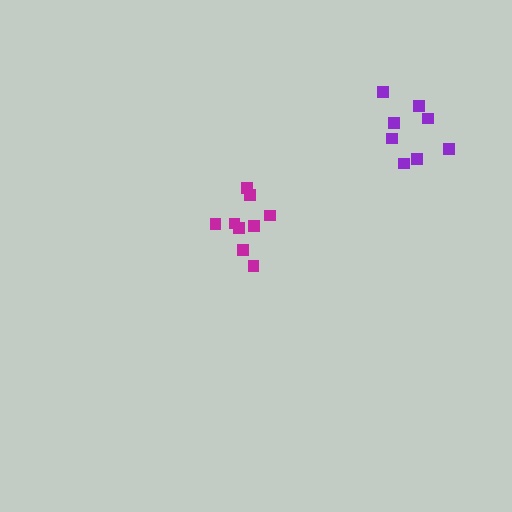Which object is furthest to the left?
The magenta cluster is leftmost.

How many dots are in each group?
Group 1: 8 dots, Group 2: 9 dots (17 total).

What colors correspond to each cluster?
The clusters are colored: purple, magenta.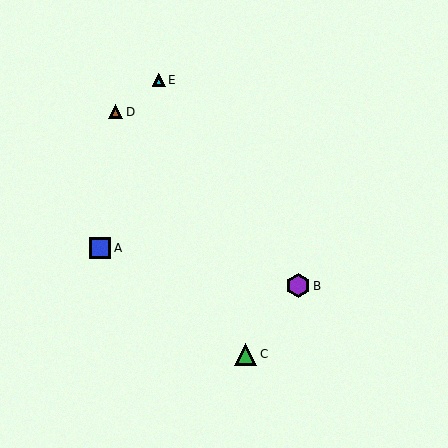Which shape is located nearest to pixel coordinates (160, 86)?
The cyan triangle (labeled E) at (159, 80) is nearest to that location.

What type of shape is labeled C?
Shape C is a green triangle.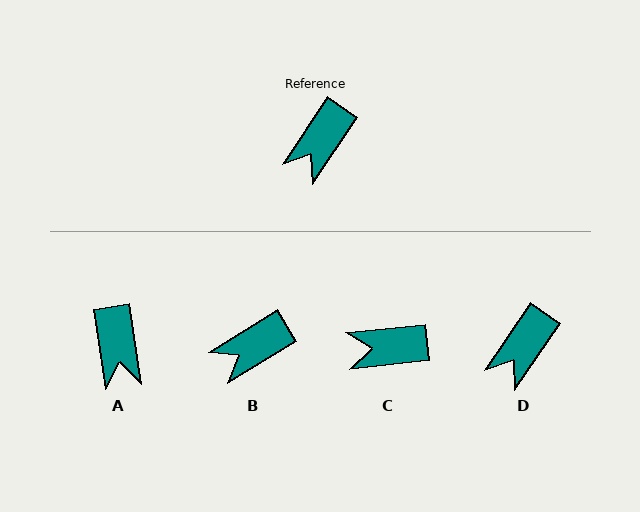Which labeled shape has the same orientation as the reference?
D.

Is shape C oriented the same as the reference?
No, it is off by about 50 degrees.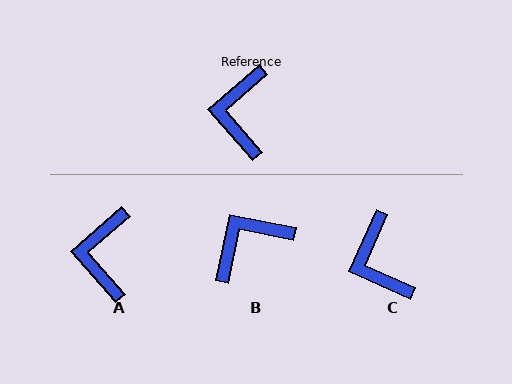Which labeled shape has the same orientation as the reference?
A.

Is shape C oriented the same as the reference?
No, it is off by about 25 degrees.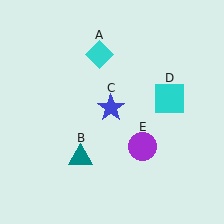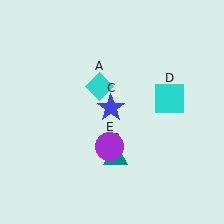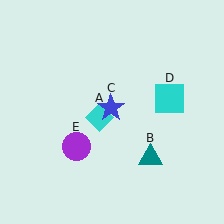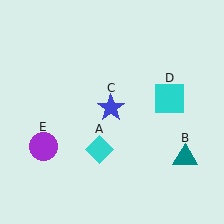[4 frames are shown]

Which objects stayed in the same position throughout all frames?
Blue star (object C) and cyan square (object D) remained stationary.